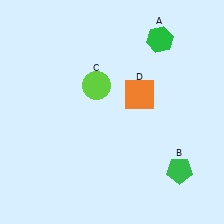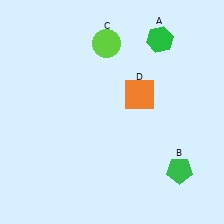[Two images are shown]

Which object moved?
The lime circle (C) moved up.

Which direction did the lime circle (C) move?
The lime circle (C) moved up.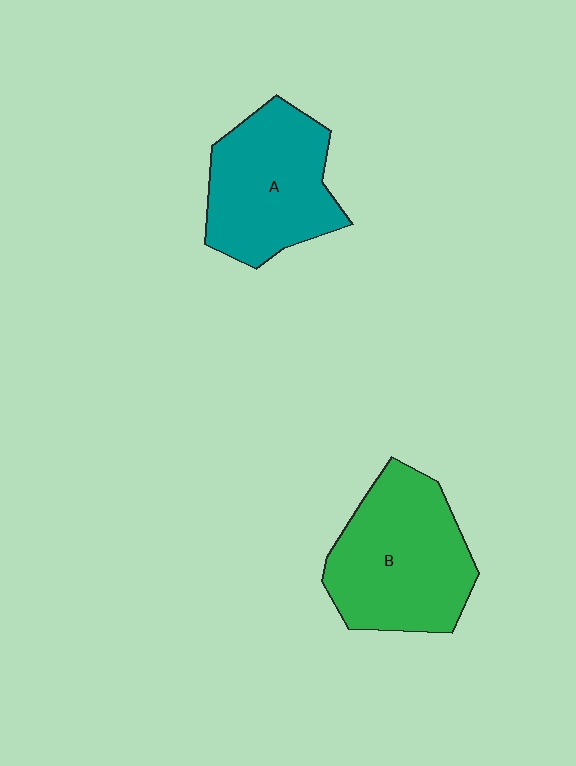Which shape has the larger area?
Shape B (green).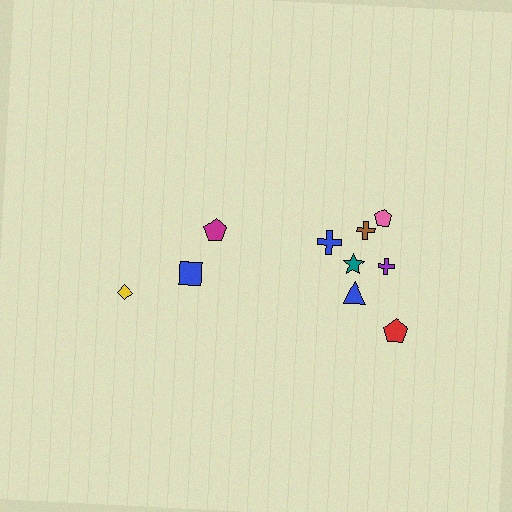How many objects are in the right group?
There are 7 objects.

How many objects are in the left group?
There are 3 objects.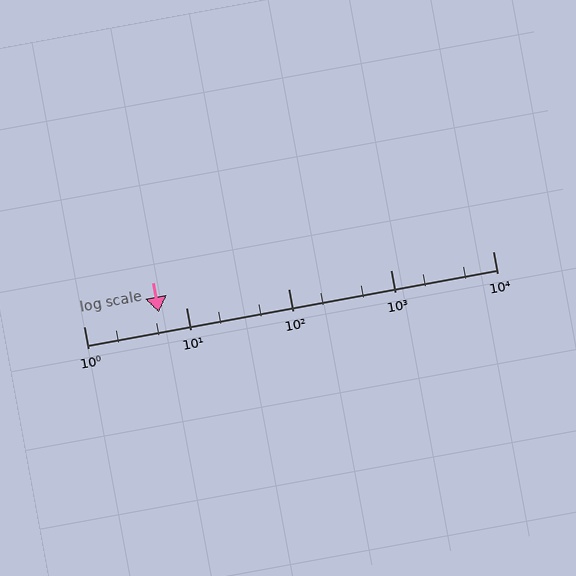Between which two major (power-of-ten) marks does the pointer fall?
The pointer is between 1 and 10.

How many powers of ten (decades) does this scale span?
The scale spans 4 decades, from 1 to 10000.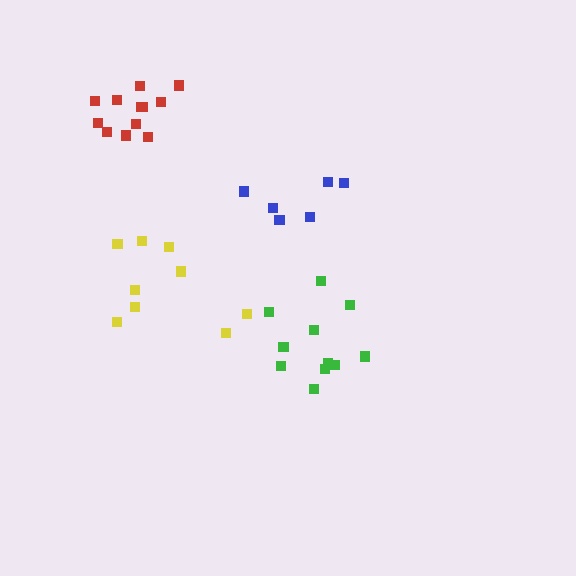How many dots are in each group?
Group 1: 11 dots, Group 2: 12 dots, Group 3: 6 dots, Group 4: 9 dots (38 total).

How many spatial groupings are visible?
There are 4 spatial groupings.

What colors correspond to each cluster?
The clusters are colored: green, red, blue, yellow.